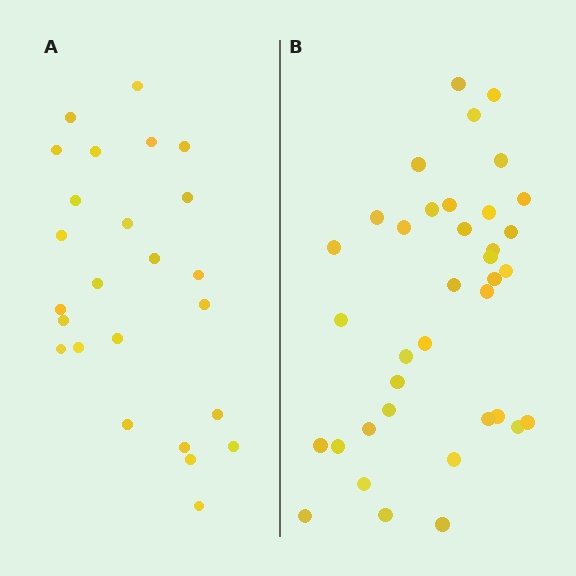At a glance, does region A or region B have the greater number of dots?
Region B (the right region) has more dots.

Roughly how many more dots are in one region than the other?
Region B has roughly 12 or so more dots than region A.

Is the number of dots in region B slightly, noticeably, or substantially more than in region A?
Region B has substantially more. The ratio is roughly 1.5 to 1.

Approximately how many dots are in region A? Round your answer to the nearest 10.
About 20 dots. (The exact count is 25, which rounds to 20.)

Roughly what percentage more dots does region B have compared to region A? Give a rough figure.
About 50% more.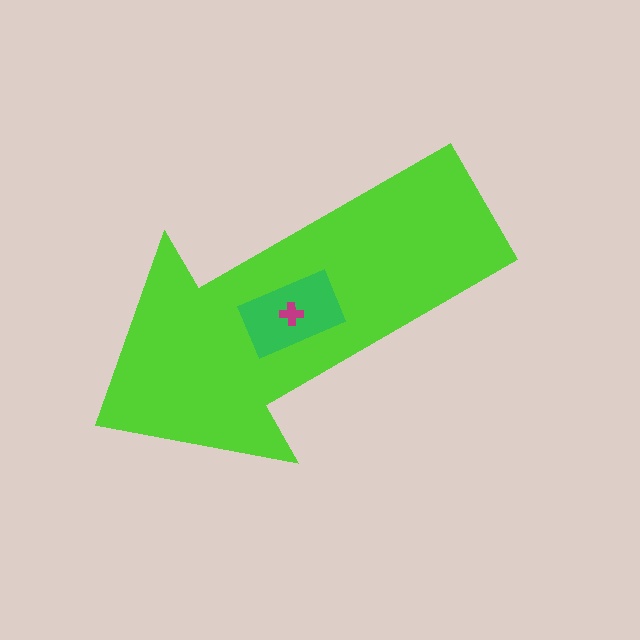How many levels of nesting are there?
3.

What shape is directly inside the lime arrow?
The green rectangle.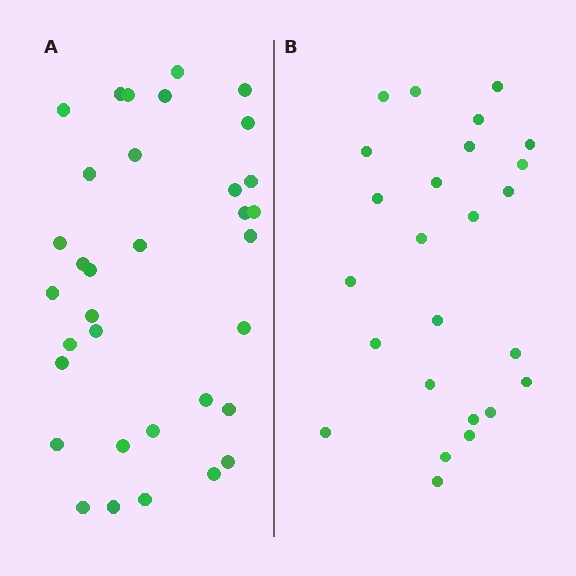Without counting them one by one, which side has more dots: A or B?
Region A (the left region) has more dots.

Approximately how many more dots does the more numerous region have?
Region A has roughly 8 or so more dots than region B.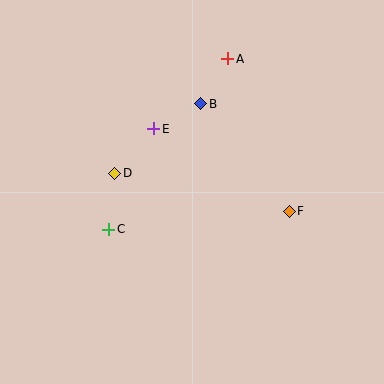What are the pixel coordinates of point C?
Point C is at (109, 229).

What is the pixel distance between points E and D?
The distance between E and D is 59 pixels.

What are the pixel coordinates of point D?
Point D is at (115, 173).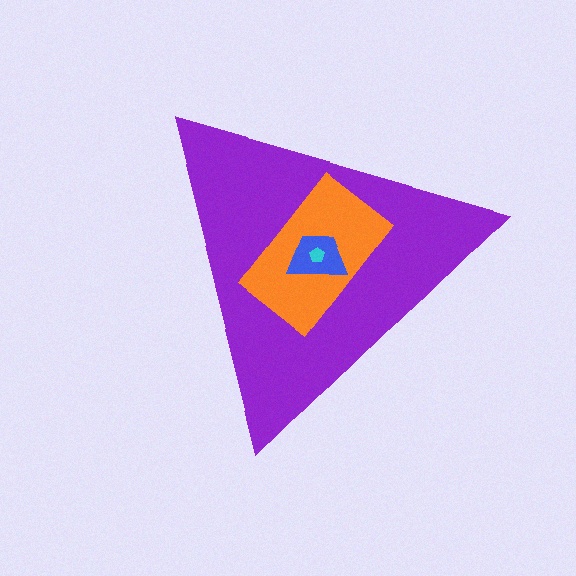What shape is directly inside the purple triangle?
The orange rectangle.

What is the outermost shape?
The purple triangle.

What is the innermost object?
The cyan pentagon.